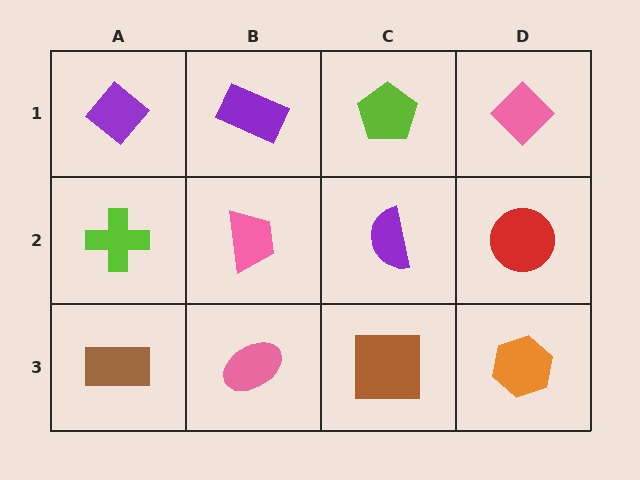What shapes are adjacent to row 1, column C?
A purple semicircle (row 2, column C), a purple rectangle (row 1, column B), a pink diamond (row 1, column D).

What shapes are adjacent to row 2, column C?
A lime pentagon (row 1, column C), a brown square (row 3, column C), a pink trapezoid (row 2, column B), a red circle (row 2, column D).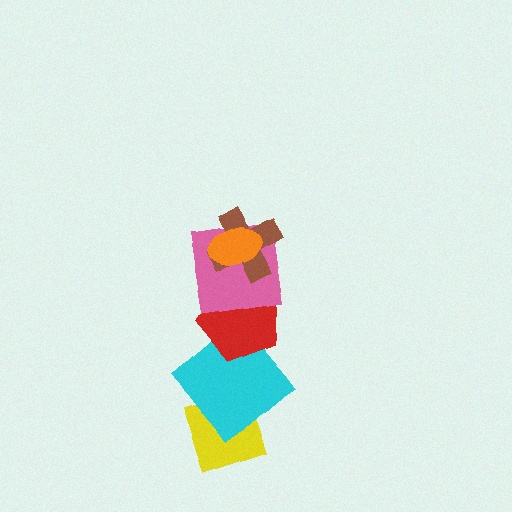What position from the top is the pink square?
The pink square is 3rd from the top.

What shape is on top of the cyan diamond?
The red pentagon is on top of the cyan diamond.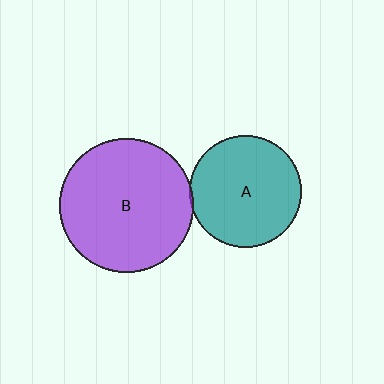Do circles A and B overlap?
Yes.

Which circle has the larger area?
Circle B (purple).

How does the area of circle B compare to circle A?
Approximately 1.4 times.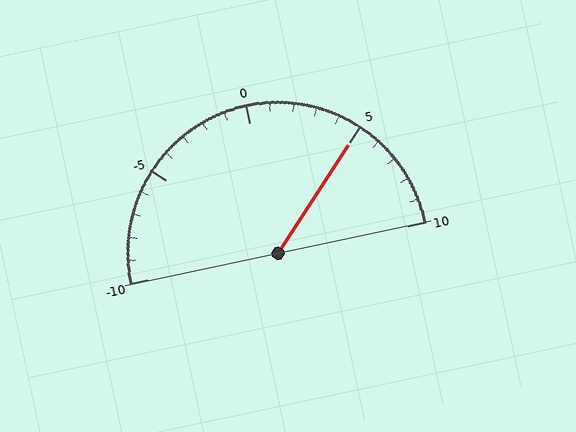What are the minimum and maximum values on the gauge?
The gauge ranges from -10 to 10.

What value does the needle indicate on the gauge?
The needle indicates approximately 5.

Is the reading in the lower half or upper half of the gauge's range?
The reading is in the upper half of the range (-10 to 10).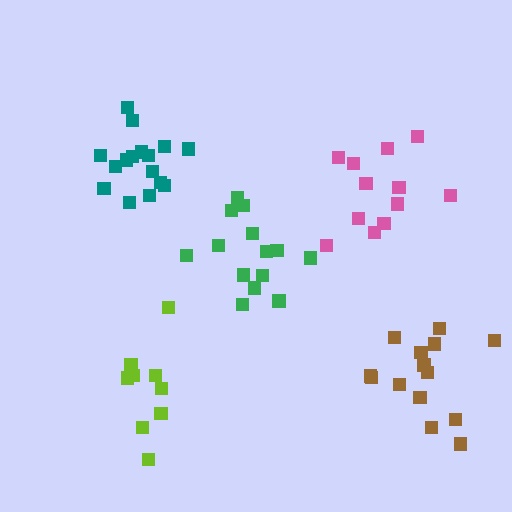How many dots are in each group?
Group 1: 14 dots, Group 2: 14 dots, Group 3: 12 dots, Group 4: 10 dots, Group 5: 16 dots (66 total).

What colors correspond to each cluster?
The clusters are colored: green, brown, pink, lime, teal.